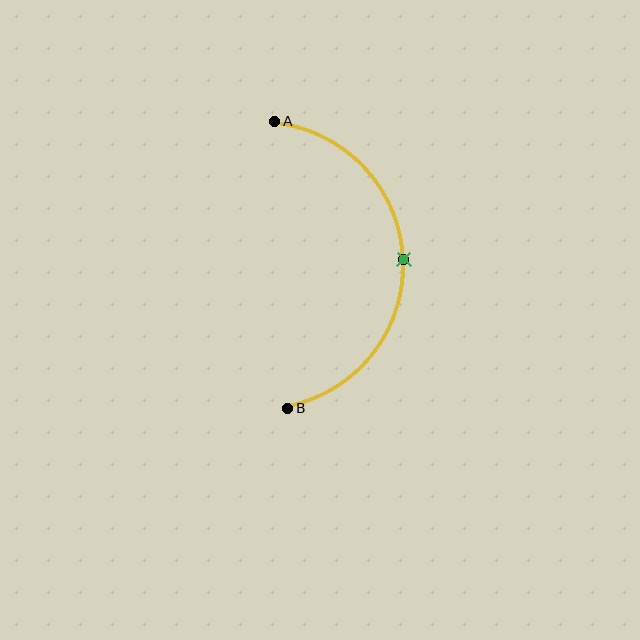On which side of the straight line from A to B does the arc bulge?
The arc bulges to the right of the straight line connecting A and B.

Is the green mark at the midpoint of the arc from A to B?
Yes. The green mark lies on the arc at equal arc-length from both A and B — it is the arc midpoint.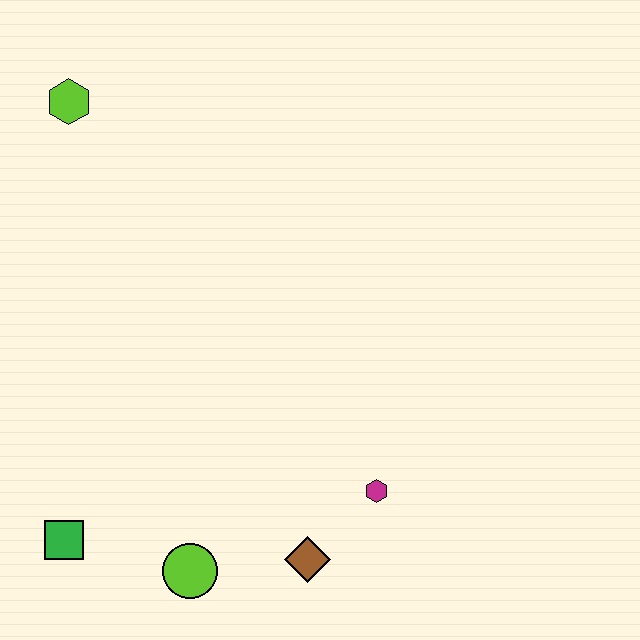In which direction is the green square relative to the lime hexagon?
The green square is below the lime hexagon.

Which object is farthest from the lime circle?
The lime hexagon is farthest from the lime circle.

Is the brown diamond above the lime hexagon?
No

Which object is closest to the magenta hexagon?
The brown diamond is closest to the magenta hexagon.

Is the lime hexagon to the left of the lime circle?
Yes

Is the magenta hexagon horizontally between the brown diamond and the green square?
No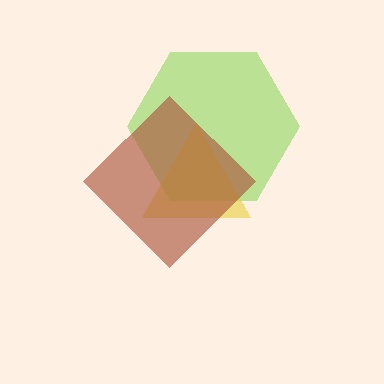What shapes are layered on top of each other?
The layered shapes are: a lime hexagon, a yellow triangle, a brown diamond.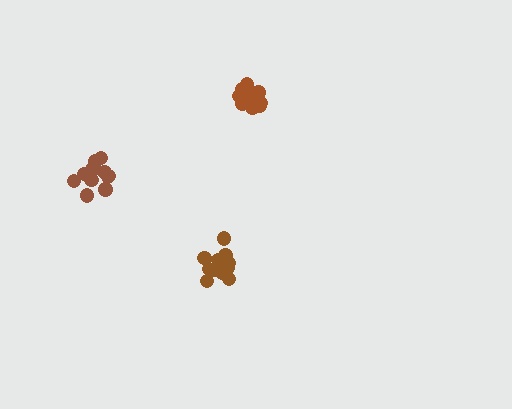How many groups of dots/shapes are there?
There are 3 groups.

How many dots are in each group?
Group 1: 12 dots, Group 2: 11 dots, Group 3: 12 dots (35 total).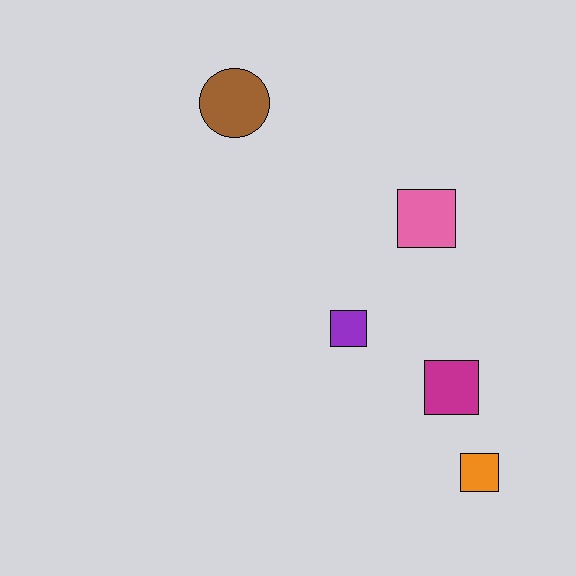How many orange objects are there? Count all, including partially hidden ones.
There is 1 orange object.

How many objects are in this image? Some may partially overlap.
There are 5 objects.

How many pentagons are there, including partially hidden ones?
There are no pentagons.